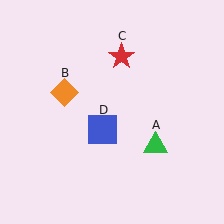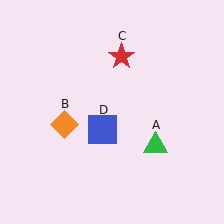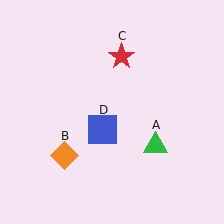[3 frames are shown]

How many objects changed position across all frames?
1 object changed position: orange diamond (object B).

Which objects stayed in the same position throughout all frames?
Green triangle (object A) and red star (object C) and blue square (object D) remained stationary.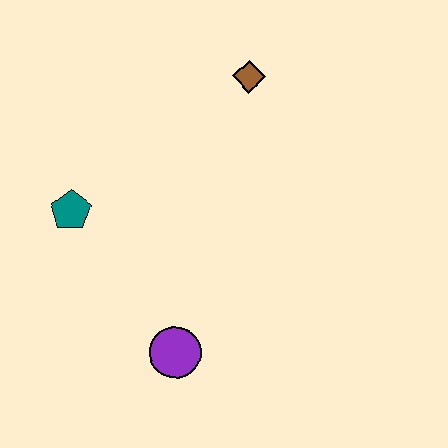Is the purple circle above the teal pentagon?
No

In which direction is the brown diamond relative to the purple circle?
The brown diamond is above the purple circle.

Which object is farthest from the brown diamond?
The purple circle is farthest from the brown diamond.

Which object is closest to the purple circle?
The teal pentagon is closest to the purple circle.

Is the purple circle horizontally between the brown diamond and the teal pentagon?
Yes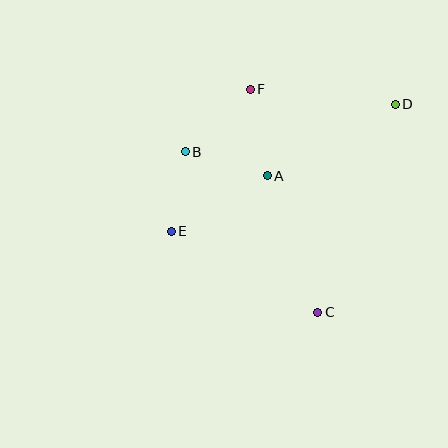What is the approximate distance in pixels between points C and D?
The distance between C and D is approximately 222 pixels.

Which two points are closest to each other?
Points B and E are closest to each other.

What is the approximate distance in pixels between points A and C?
The distance between A and C is approximately 146 pixels.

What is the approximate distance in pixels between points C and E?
The distance between C and E is approximately 167 pixels.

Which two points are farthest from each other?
Points D and E are farthest from each other.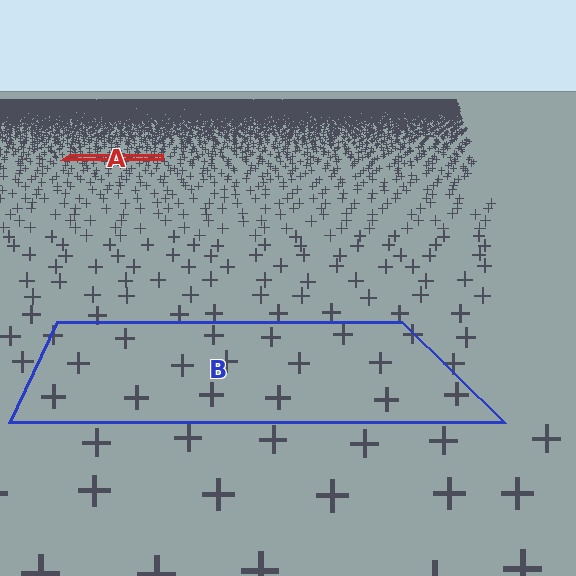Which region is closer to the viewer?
Region B is closer. The texture elements there are larger and more spread out.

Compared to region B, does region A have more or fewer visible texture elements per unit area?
Region A has more texture elements per unit area — they are packed more densely because it is farther away.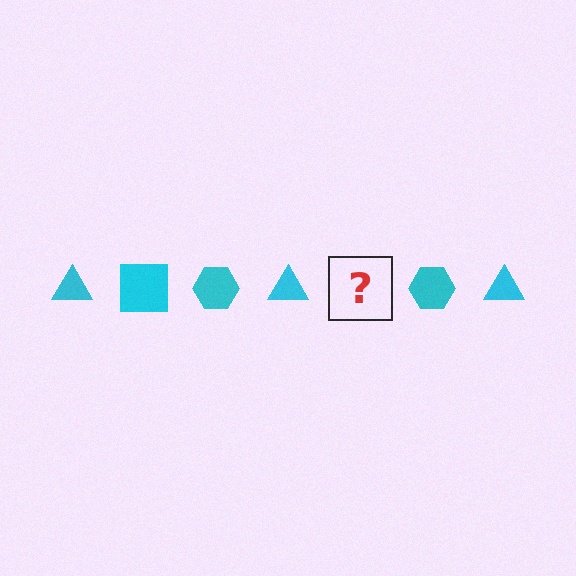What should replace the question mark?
The question mark should be replaced with a cyan square.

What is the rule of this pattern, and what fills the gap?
The rule is that the pattern cycles through triangle, square, hexagon shapes in cyan. The gap should be filled with a cyan square.